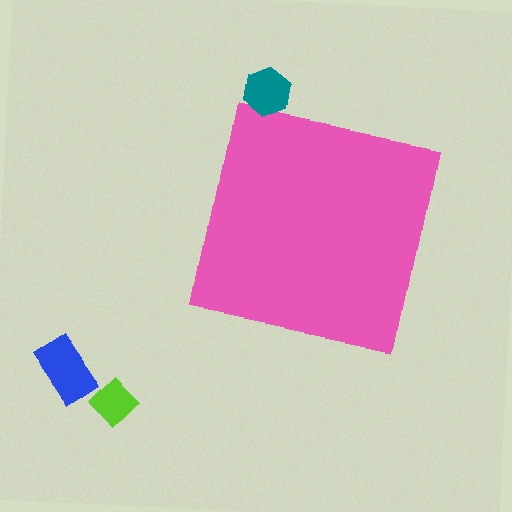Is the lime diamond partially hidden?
No, the lime diamond is fully visible.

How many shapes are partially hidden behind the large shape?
0 shapes are partially hidden.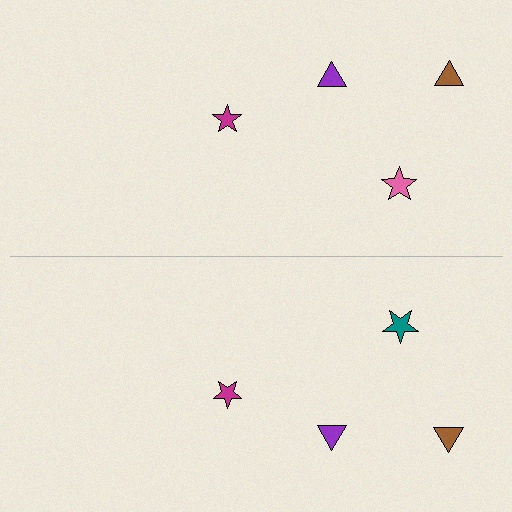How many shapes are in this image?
There are 8 shapes in this image.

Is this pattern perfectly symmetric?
No, the pattern is not perfectly symmetric. The teal star on the bottom side breaks the symmetry — its mirror counterpart is pink.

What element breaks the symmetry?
The teal star on the bottom side breaks the symmetry — its mirror counterpart is pink.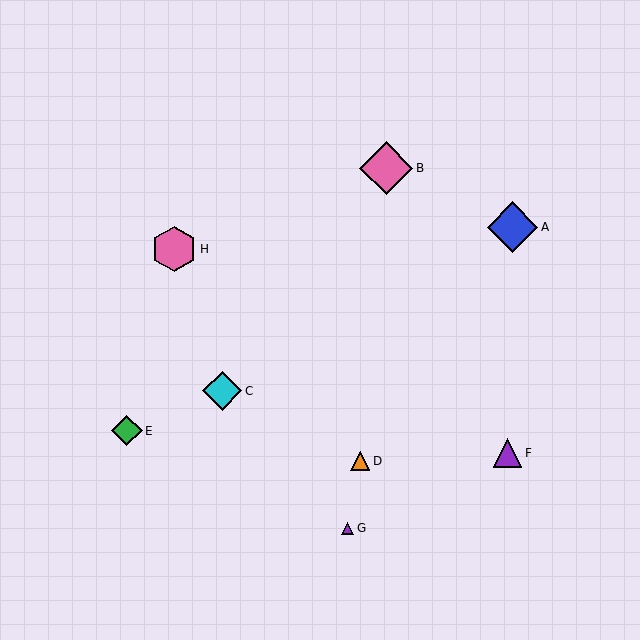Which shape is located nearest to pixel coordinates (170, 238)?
The pink hexagon (labeled H) at (174, 249) is nearest to that location.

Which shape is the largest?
The pink diamond (labeled B) is the largest.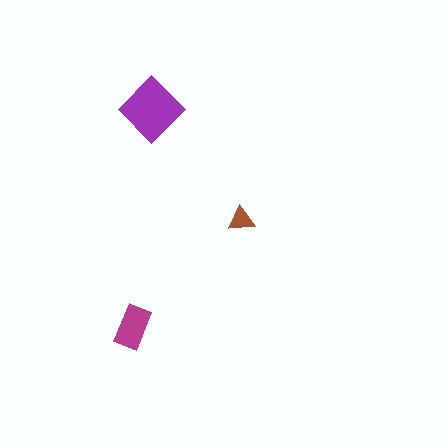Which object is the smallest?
The brown triangle.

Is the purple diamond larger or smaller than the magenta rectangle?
Larger.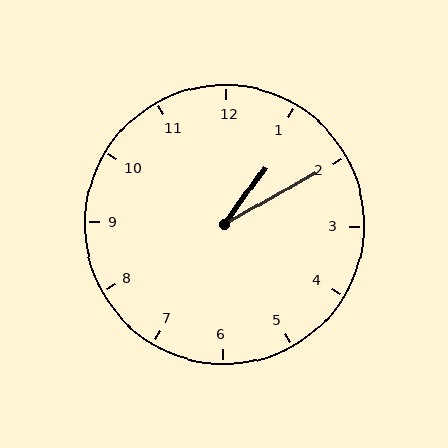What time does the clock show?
1:10.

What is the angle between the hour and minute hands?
Approximately 25 degrees.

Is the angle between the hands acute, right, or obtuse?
It is acute.